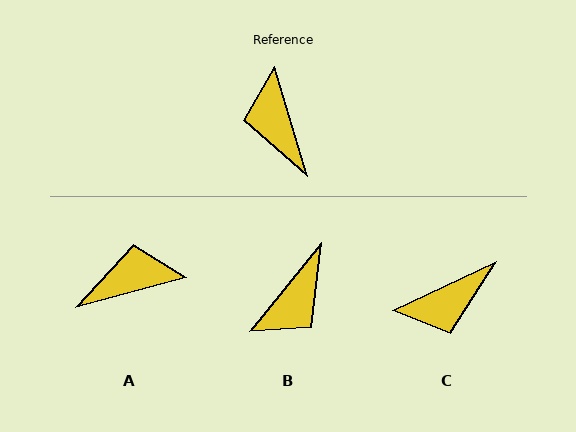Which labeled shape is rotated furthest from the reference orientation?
B, about 124 degrees away.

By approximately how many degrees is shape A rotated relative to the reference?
Approximately 92 degrees clockwise.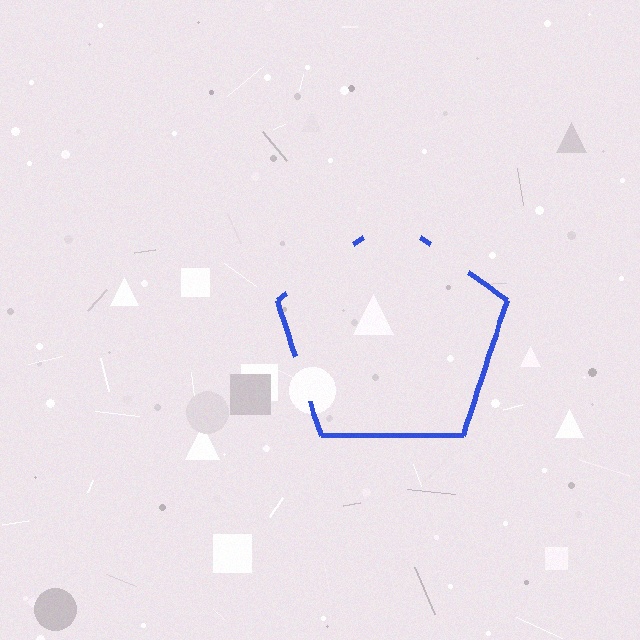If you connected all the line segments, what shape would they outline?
They would outline a pentagon.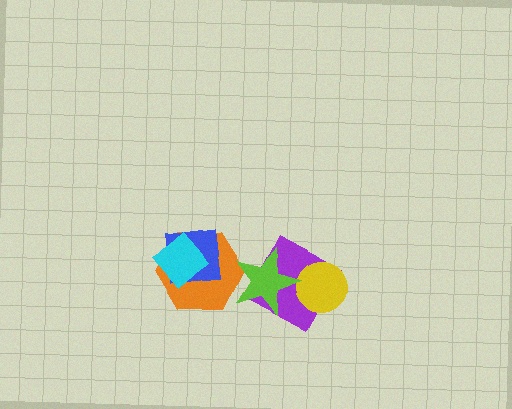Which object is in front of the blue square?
The cyan diamond is in front of the blue square.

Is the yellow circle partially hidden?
No, no other shape covers it.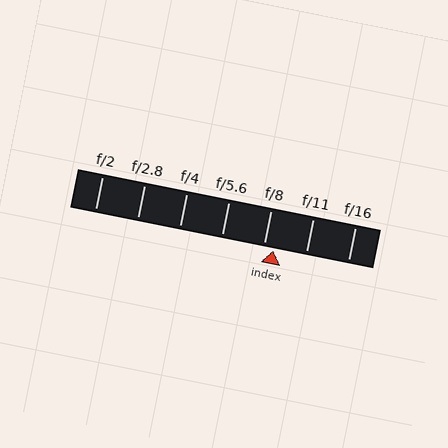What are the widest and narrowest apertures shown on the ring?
The widest aperture shown is f/2 and the narrowest is f/16.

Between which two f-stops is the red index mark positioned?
The index mark is between f/8 and f/11.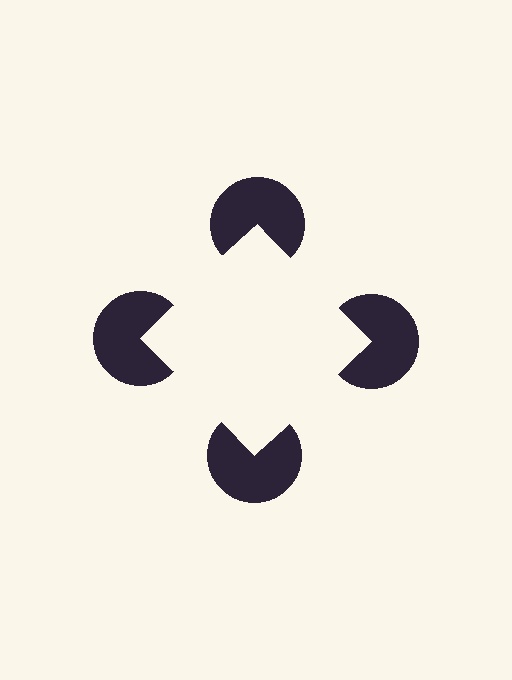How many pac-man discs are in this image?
There are 4 — one at each vertex of the illusory square.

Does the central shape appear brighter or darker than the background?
It typically appears slightly brighter than the background, even though no actual brightness change is drawn.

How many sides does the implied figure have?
4 sides.